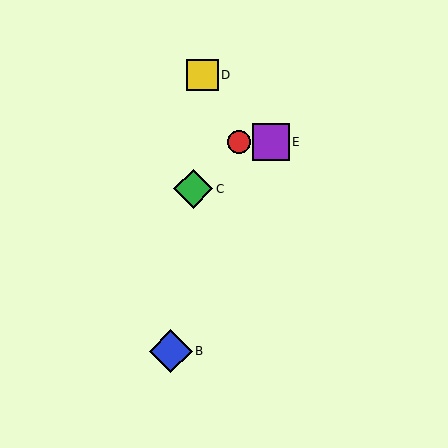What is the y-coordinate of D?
Object D is at y≈75.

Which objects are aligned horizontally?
Objects A, E are aligned horizontally.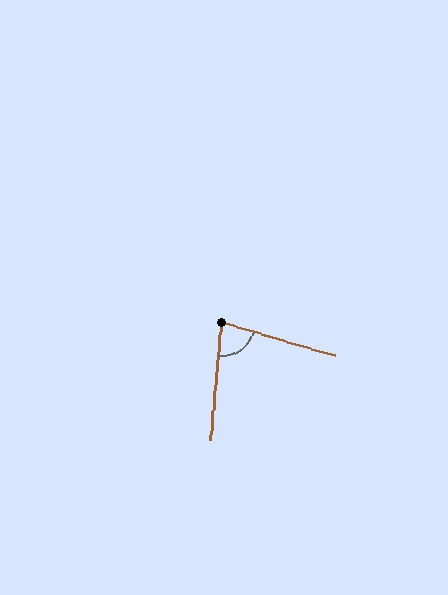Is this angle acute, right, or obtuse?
It is acute.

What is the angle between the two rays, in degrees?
Approximately 79 degrees.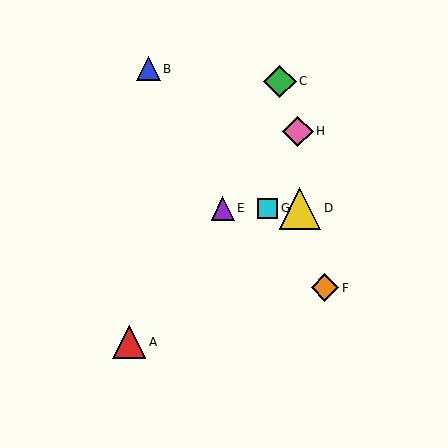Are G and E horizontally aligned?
Yes, both are at y≈208.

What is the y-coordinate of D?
Object D is at y≈208.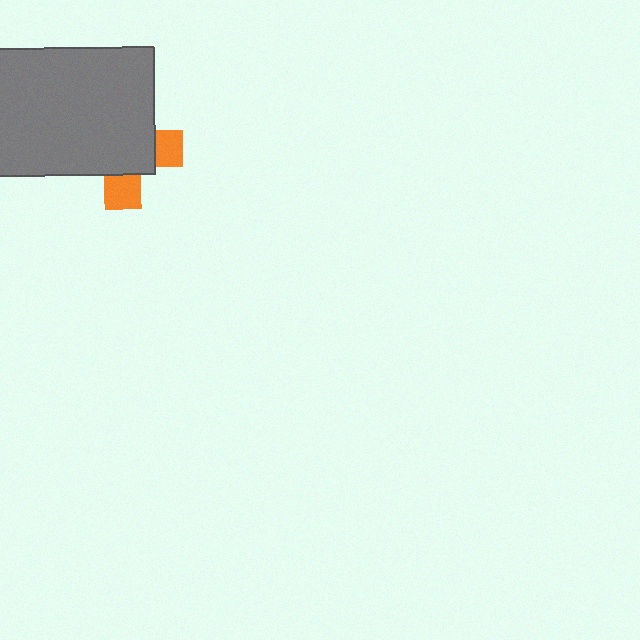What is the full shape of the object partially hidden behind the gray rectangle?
The partially hidden object is an orange cross.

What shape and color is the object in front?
The object in front is a gray rectangle.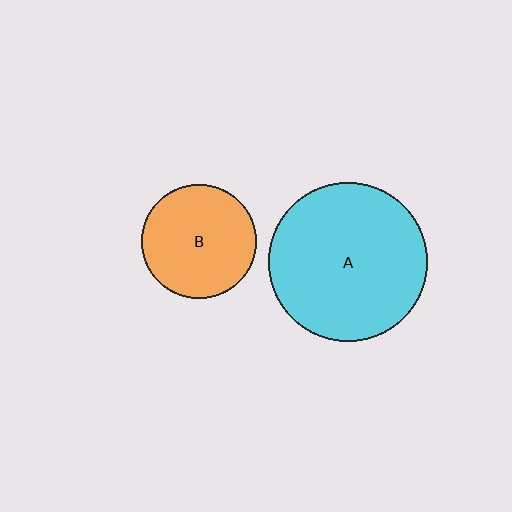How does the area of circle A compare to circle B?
Approximately 1.9 times.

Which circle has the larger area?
Circle A (cyan).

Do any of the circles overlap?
No, none of the circles overlap.